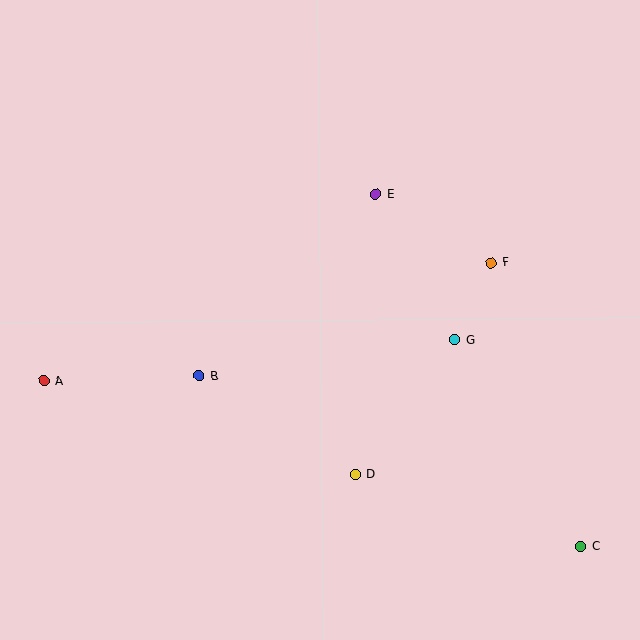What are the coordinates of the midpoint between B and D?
The midpoint between B and D is at (277, 425).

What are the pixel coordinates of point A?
Point A is at (44, 381).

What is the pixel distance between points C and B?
The distance between C and B is 418 pixels.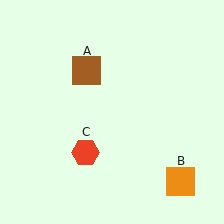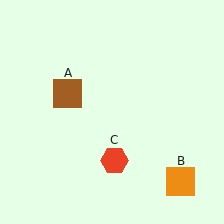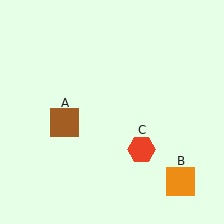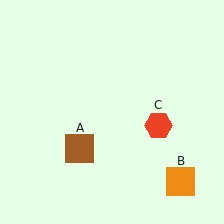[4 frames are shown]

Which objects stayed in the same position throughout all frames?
Orange square (object B) remained stationary.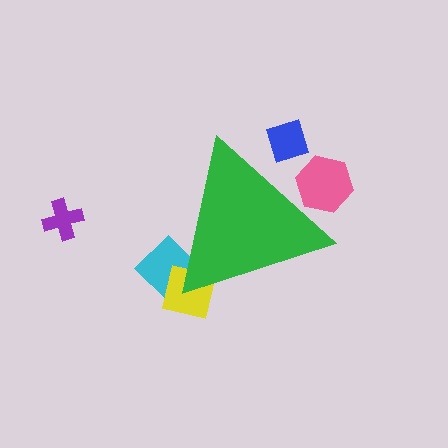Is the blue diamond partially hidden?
Yes, the blue diamond is partially hidden behind the green triangle.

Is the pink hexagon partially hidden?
Yes, the pink hexagon is partially hidden behind the green triangle.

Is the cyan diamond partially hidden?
Yes, the cyan diamond is partially hidden behind the green triangle.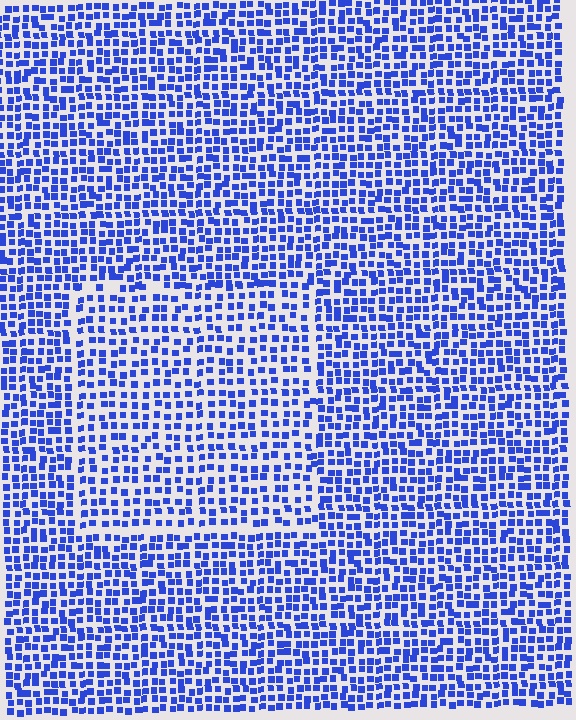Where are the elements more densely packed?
The elements are more densely packed outside the rectangle boundary.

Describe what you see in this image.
The image contains small blue elements arranged at two different densities. A rectangle-shaped region is visible where the elements are less densely packed than the surrounding area.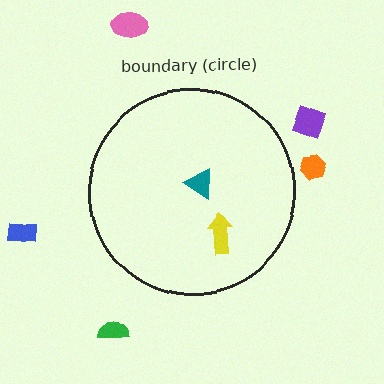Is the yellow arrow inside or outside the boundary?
Inside.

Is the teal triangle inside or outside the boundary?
Inside.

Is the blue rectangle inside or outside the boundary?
Outside.